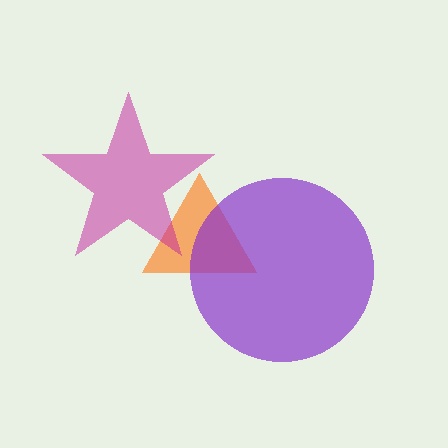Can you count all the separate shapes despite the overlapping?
Yes, there are 3 separate shapes.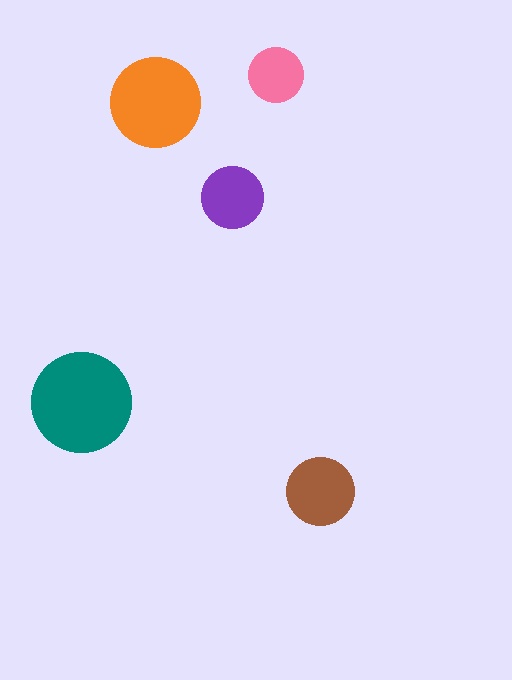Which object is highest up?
The pink circle is topmost.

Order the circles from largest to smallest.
the teal one, the orange one, the brown one, the purple one, the pink one.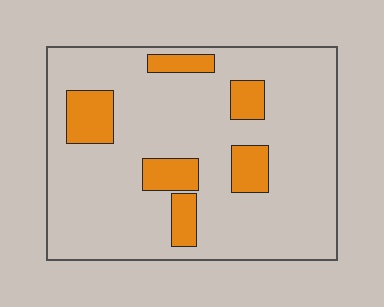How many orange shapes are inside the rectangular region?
6.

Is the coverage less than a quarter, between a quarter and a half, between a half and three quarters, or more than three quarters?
Less than a quarter.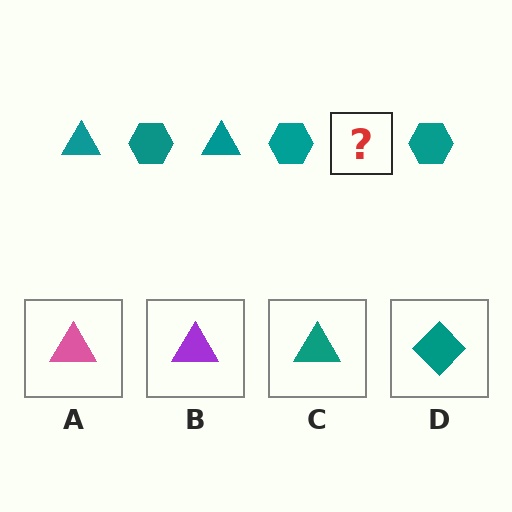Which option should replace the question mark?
Option C.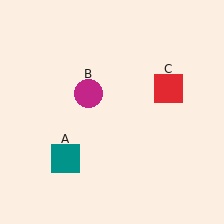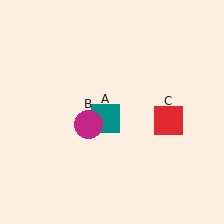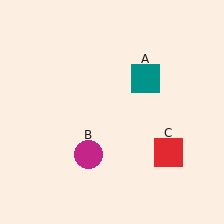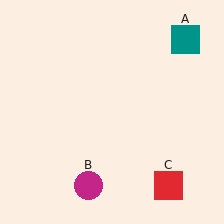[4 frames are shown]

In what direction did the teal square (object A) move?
The teal square (object A) moved up and to the right.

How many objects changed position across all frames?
3 objects changed position: teal square (object A), magenta circle (object B), red square (object C).